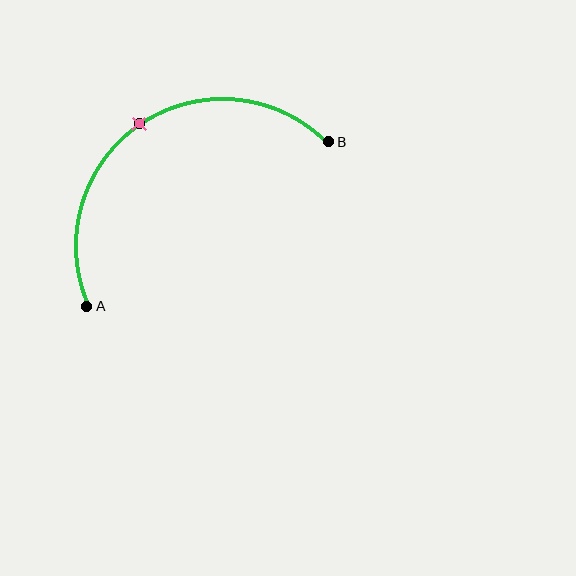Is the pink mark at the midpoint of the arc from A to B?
Yes. The pink mark lies on the arc at equal arc-length from both A and B — it is the arc midpoint.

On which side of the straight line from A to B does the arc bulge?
The arc bulges above and to the left of the straight line connecting A and B.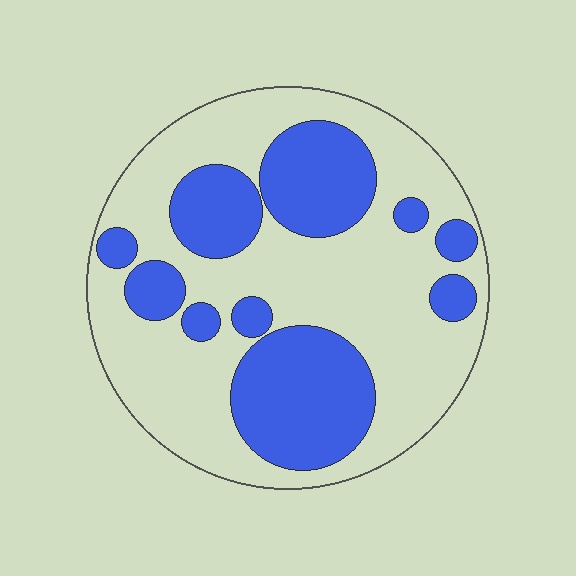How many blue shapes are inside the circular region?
10.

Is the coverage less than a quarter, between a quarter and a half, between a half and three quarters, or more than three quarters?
Between a quarter and a half.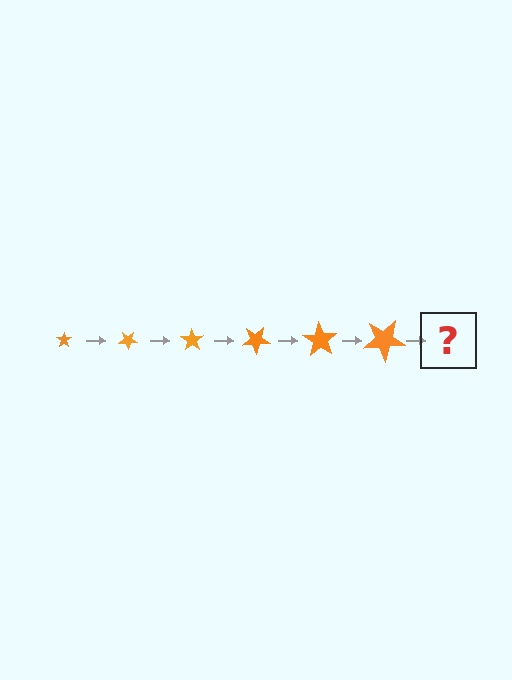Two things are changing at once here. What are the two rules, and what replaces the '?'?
The two rules are that the star grows larger each step and it rotates 35 degrees each step. The '?' should be a star, larger than the previous one and rotated 210 degrees from the start.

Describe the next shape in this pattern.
It should be a star, larger than the previous one and rotated 210 degrees from the start.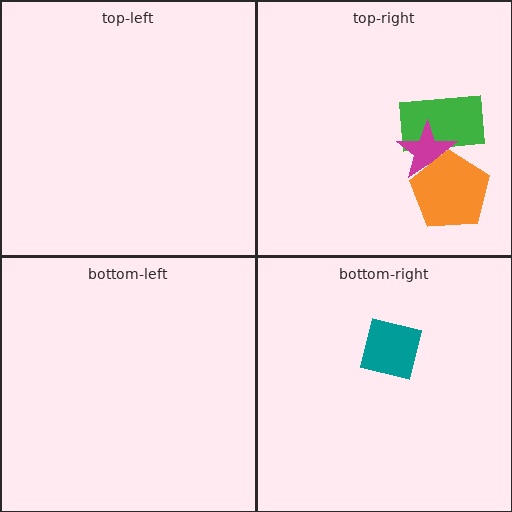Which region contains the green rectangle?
The top-right region.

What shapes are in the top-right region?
The green rectangle, the magenta star, the orange pentagon.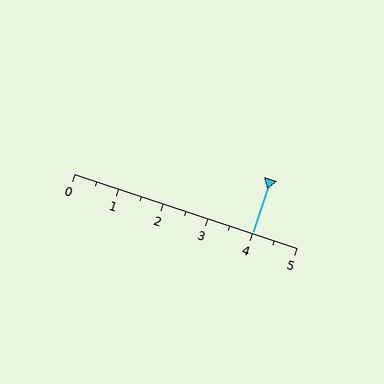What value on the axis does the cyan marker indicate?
The marker indicates approximately 4.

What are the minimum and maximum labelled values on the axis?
The axis runs from 0 to 5.